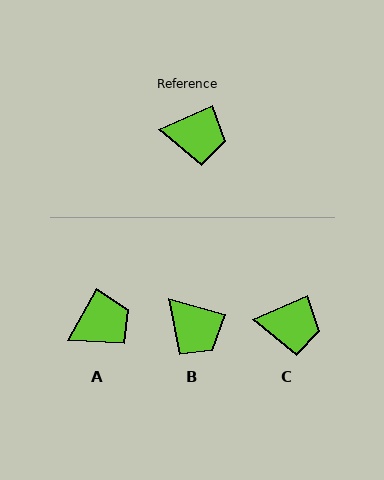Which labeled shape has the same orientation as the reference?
C.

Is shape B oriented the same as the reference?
No, it is off by about 39 degrees.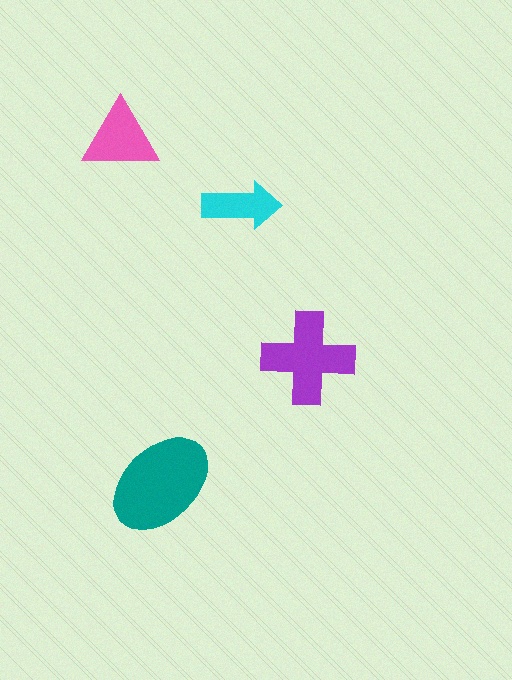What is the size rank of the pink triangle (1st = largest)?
3rd.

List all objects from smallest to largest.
The cyan arrow, the pink triangle, the purple cross, the teal ellipse.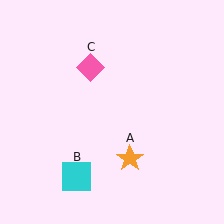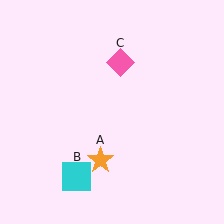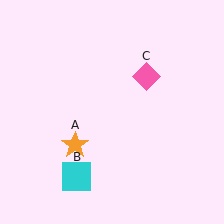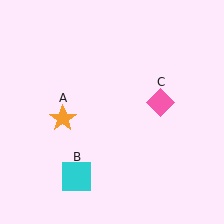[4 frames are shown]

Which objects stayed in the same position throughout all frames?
Cyan square (object B) remained stationary.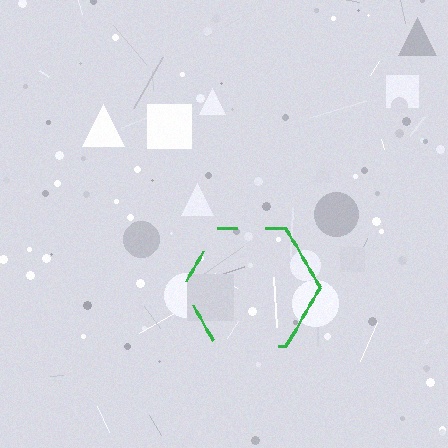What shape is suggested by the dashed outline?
The dashed outline suggests a hexagon.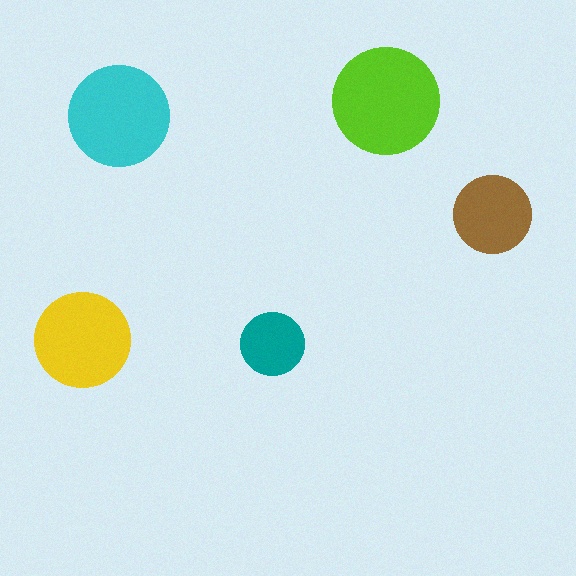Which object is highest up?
The lime circle is topmost.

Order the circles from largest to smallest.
the lime one, the cyan one, the yellow one, the brown one, the teal one.